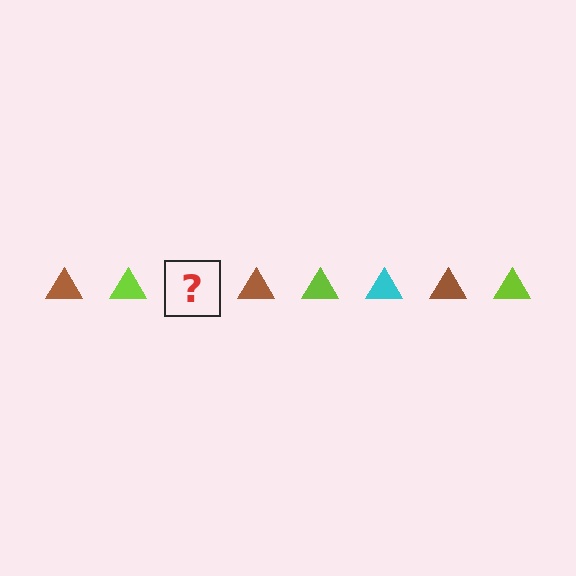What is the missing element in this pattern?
The missing element is a cyan triangle.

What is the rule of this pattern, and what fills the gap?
The rule is that the pattern cycles through brown, lime, cyan triangles. The gap should be filled with a cyan triangle.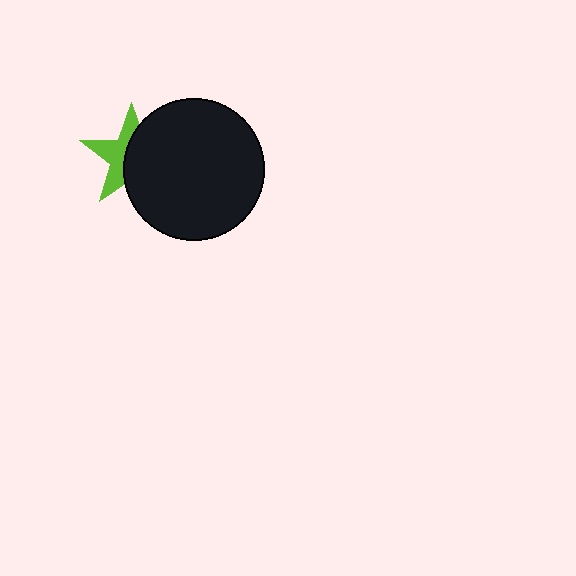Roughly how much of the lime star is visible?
About half of it is visible (roughly 46%).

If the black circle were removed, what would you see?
You would see the complete lime star.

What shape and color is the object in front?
The object in front is a black circle.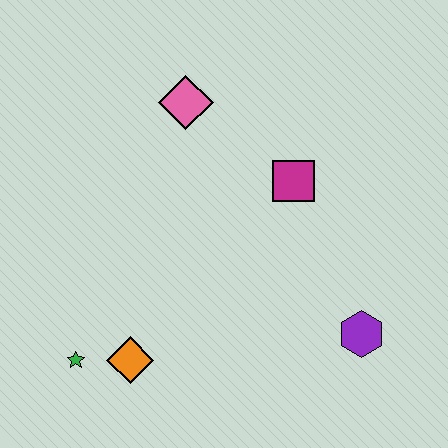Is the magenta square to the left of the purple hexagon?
Yes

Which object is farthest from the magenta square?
The green star is farthest from the magenta square.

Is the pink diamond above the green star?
Yes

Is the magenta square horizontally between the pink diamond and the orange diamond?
No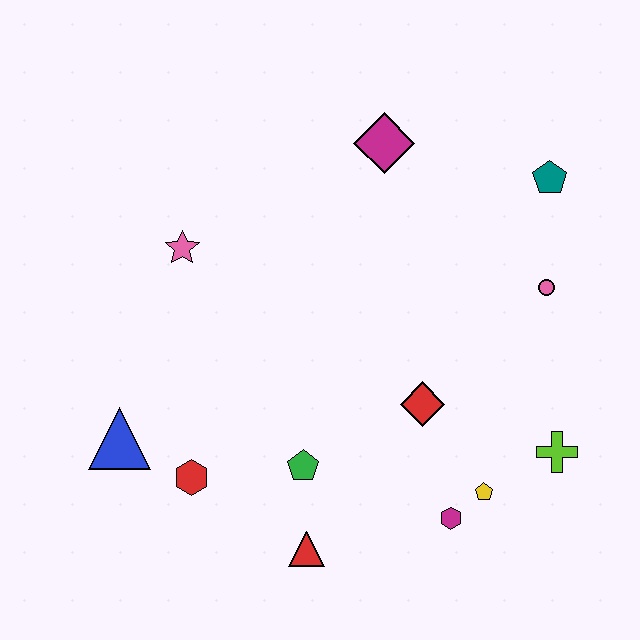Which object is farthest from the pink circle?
The blue triangle is farthest from the pink circle.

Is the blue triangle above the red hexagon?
Yes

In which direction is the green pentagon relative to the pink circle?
The green pentagon is to the left of the pink circle.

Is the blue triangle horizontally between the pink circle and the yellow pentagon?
No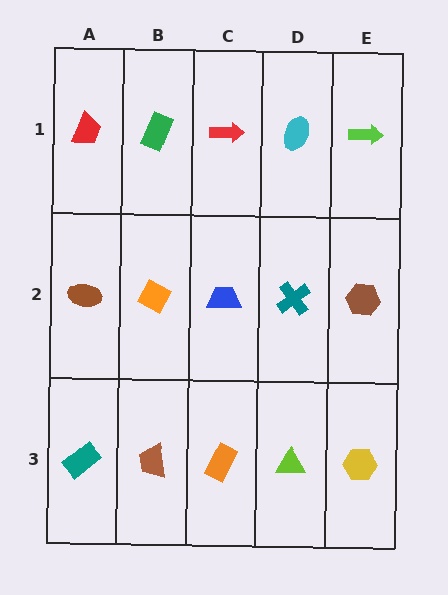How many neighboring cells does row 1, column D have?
3.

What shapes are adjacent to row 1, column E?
A brown hexagon (row 2, column E), a cyan ellipse (row 1, column D).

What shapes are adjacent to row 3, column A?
A brown ellipse (row 2, column A), a brown trapezoid (row 3, column B).